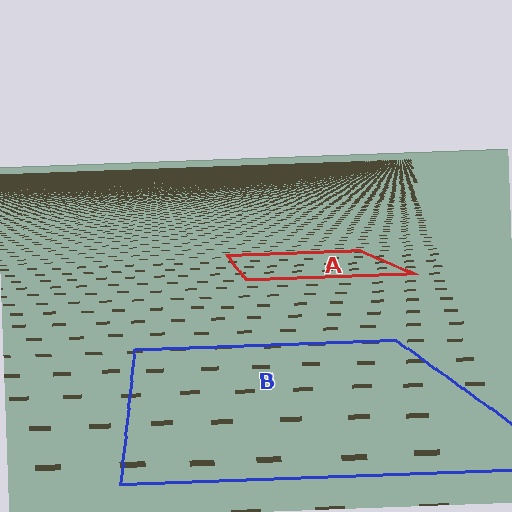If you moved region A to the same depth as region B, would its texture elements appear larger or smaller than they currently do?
They would appear larger. At a closer depth, the same texture elements are projected at a bigger on-screen size.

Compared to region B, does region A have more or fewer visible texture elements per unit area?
Region A has more texture elements per unit area — they are packed more densely because it is farther away.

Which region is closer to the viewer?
Region B is closer. The texture elements there are larger and more spread out.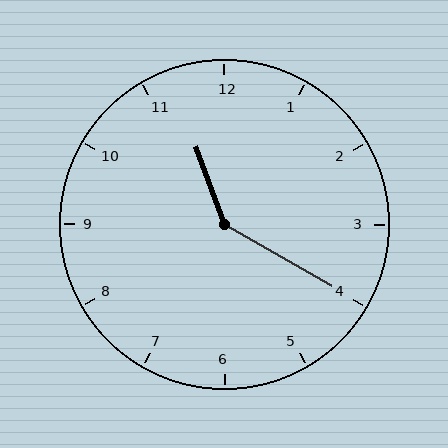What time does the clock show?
11:20.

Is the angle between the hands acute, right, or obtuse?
It is obtuse.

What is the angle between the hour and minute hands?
Approximately 140 degrees.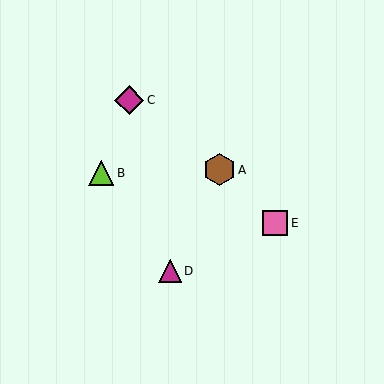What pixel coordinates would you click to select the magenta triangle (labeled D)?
Click at (170, 271) to select the magenta triangle D.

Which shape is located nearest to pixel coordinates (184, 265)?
The magenta triangle (labeled D) at (170, 271) is nearest to that location.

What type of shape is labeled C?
Shape C is a magenta diamond.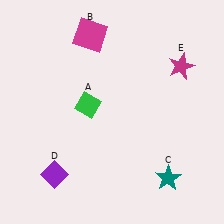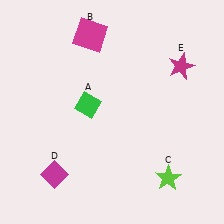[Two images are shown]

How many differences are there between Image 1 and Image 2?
There are 2 differences between the two images.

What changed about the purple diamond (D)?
In Image 1, D is purple. In Image 2, it changed to magenta.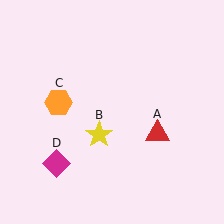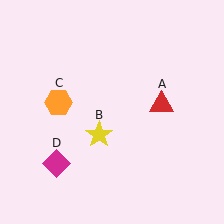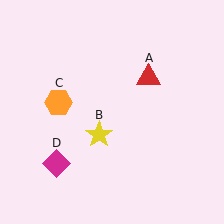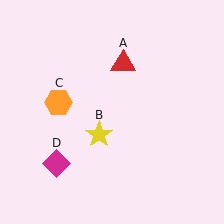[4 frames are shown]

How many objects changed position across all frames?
1 object changed position: red triangle (object A).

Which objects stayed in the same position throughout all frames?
Yellow star (object B) and orange hexagon (object C) and magenta diamond (object D) remained stationary.